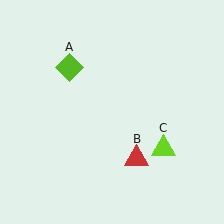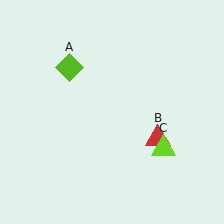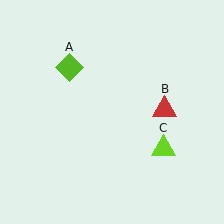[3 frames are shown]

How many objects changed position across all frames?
1 object changed position: red triangle (object B).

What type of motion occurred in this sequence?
The red triangle (object B) rotated counterclockwise around the center of the scene.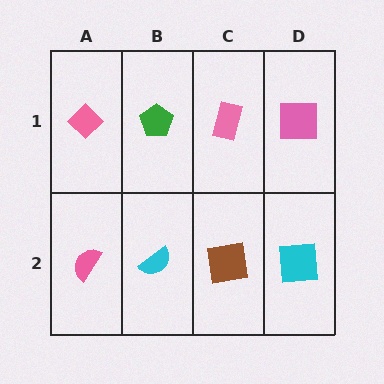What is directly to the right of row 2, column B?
A brown square.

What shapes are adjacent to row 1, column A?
A pink semicircle (row 2, column A), a green pentagon (row 1, column B).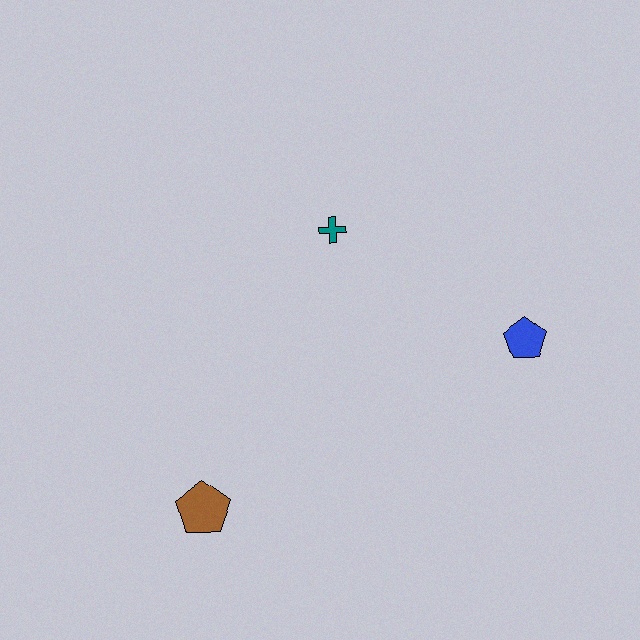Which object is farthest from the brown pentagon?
The blue pentagon is farthest from the brown pentagon.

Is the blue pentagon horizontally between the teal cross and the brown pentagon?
No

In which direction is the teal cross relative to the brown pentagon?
The teal cross is above the brown pentagon.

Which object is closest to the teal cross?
The blue pentagon is closest to the teal cross.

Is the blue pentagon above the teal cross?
No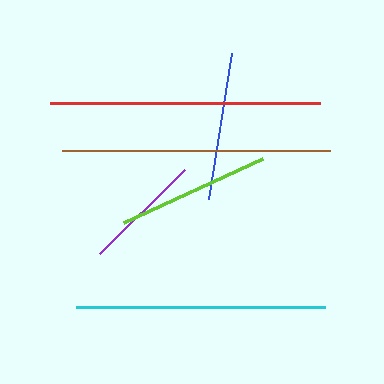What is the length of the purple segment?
The purple segment is approximately 119 pixels long.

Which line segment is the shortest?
The purple line is the shortest at approximately 119 pixels.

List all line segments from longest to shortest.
From longest to shortest: red, brown, cyan, lime, blue, purple.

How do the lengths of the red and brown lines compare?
The red and brown lines are approximately the same length.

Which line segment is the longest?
The red line is the longest at approximately 270 pixels.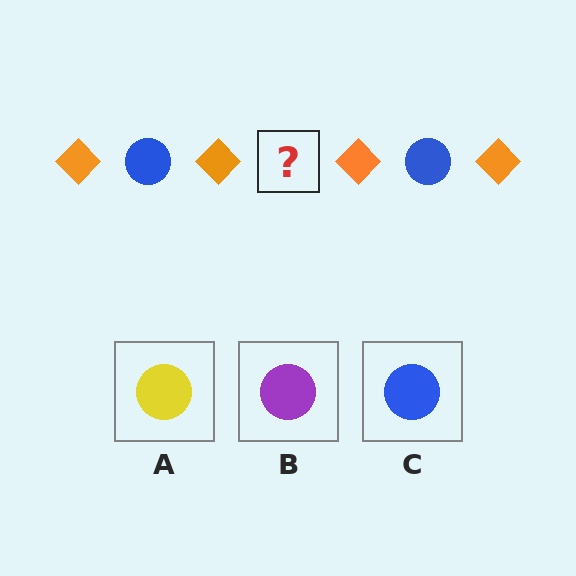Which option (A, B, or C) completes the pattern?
C.